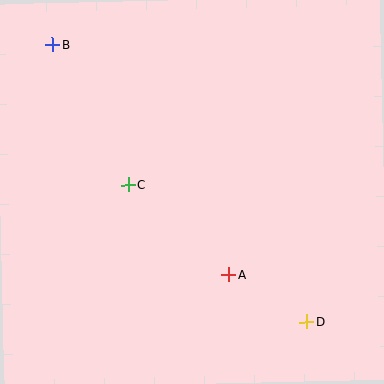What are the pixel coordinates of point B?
Point B is at (52, 45).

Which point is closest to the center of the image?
Point C at (128, 185) is closest to the center.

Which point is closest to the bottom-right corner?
Point D is closest to the bottom-right corner.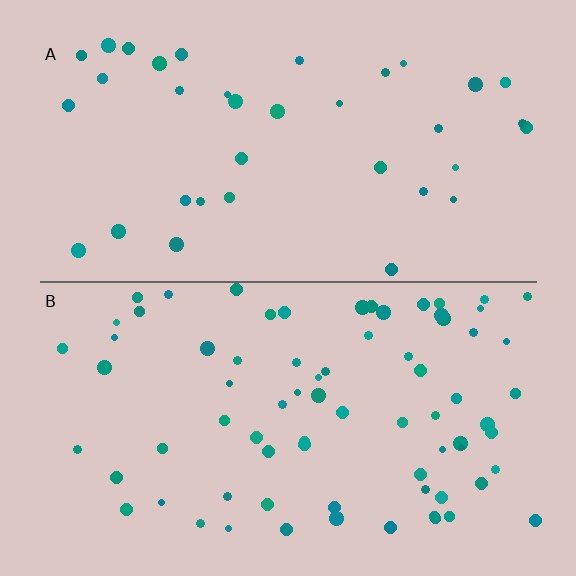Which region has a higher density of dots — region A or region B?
B (the bottom).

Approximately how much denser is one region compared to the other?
Approximately 2.1× — region B over region A.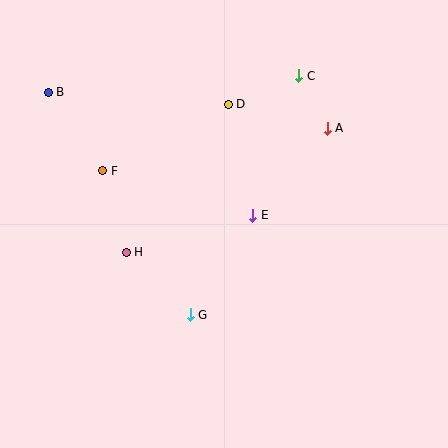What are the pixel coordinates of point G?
Point G is at (190, 315).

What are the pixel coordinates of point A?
Point A is at (327, 128).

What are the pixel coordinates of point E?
Point E is at (253, 215).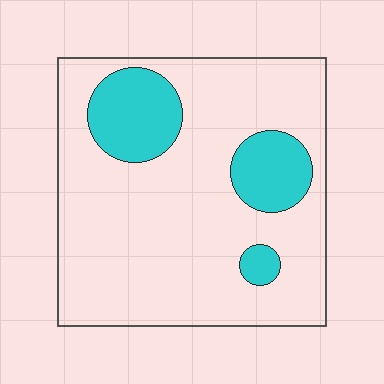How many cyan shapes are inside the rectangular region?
3.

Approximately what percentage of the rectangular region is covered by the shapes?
Approximately 20%.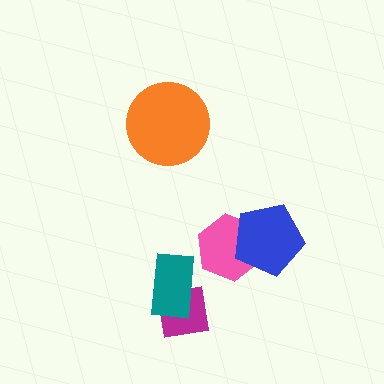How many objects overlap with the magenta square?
1 object overlaps with the magenta square.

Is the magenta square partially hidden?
Yes, it is partially covered by another shape.